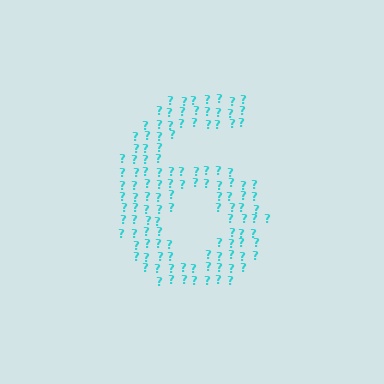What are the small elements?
The small elements are question marks.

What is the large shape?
The large shape is the digit 6.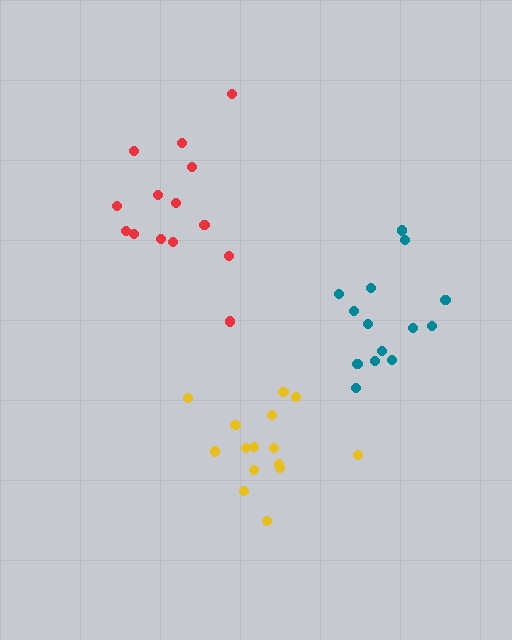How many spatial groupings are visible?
There are 3 spatial groupings.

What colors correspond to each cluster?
The clusters are colored: yellow, teal, red.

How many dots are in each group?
Group 1: 15 dots, Group 2: 14 dots, Group 3: 14 dots (43 total).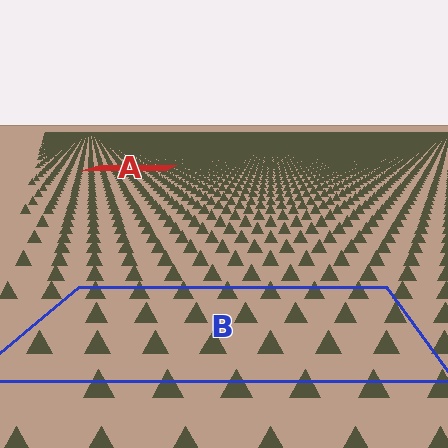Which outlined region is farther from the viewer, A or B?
Region A is farther from the viewer — the texture elements inside it appear smaller and more densely packed.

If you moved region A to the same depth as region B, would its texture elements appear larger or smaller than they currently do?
They would appear larger. At a closer depth, the same texture elements are projected at a bigger on-screen size.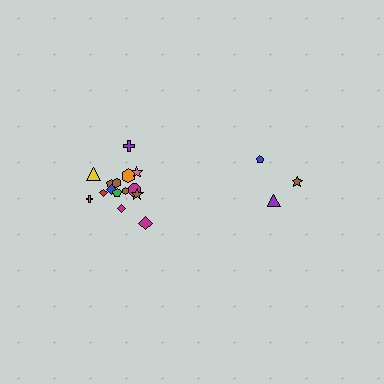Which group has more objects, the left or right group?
The left group.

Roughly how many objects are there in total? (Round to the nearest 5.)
Roughly 20 objects in total.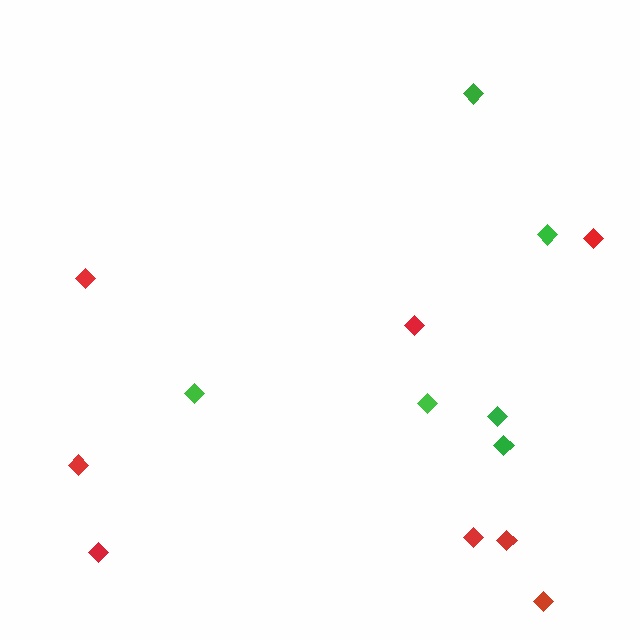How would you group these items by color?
There are 2 groups: one group of red diamonds (8) and one group of green diamonds (6).